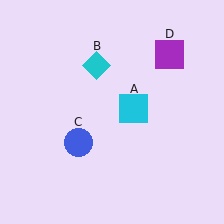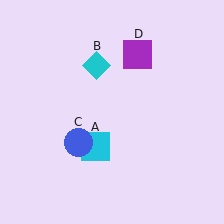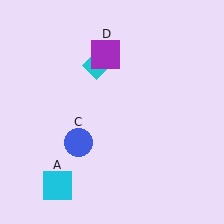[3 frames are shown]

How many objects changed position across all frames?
2 objects changed position: cyan square (object A), purple square (object D).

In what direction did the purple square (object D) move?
The purple square (object D) moved left.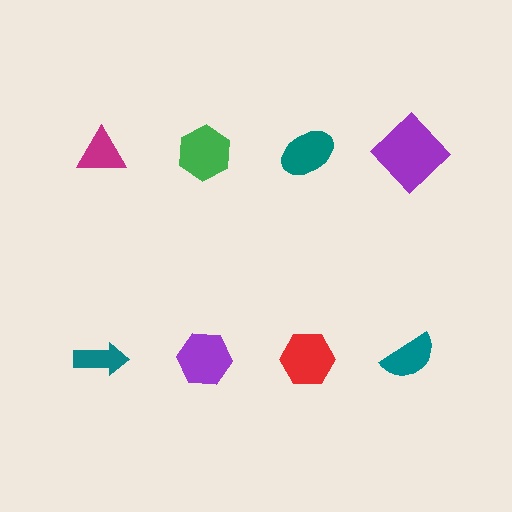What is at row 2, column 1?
A teal arrow.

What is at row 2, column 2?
A purple hexagon.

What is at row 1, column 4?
A purple diamond.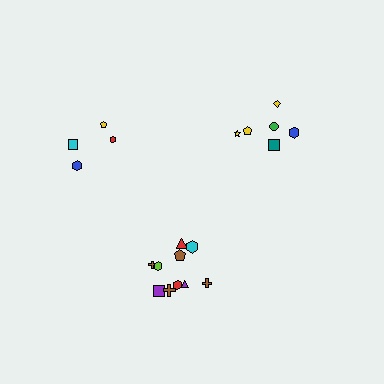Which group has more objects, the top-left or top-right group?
The top-right group.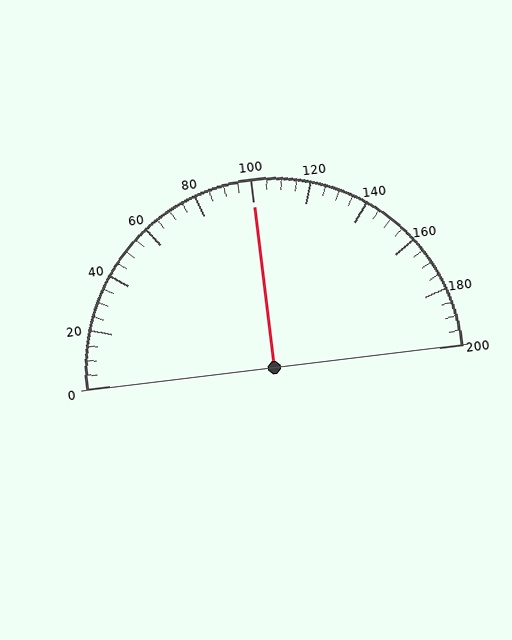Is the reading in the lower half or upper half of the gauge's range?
The reading is in the upper half of the range (0 to 200).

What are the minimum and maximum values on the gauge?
The gauge ranges from 0 to 200.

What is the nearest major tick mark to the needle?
The nearest major tick mark is 100.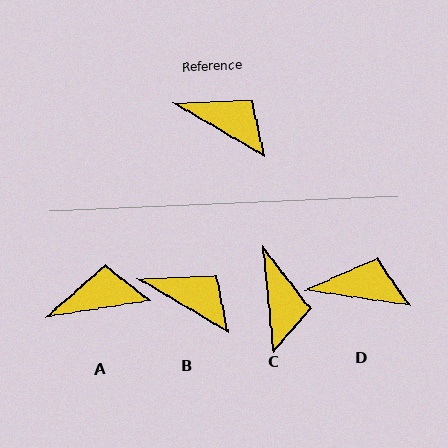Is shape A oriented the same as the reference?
No, it is off by about 40 degrees.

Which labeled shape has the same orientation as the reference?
B.